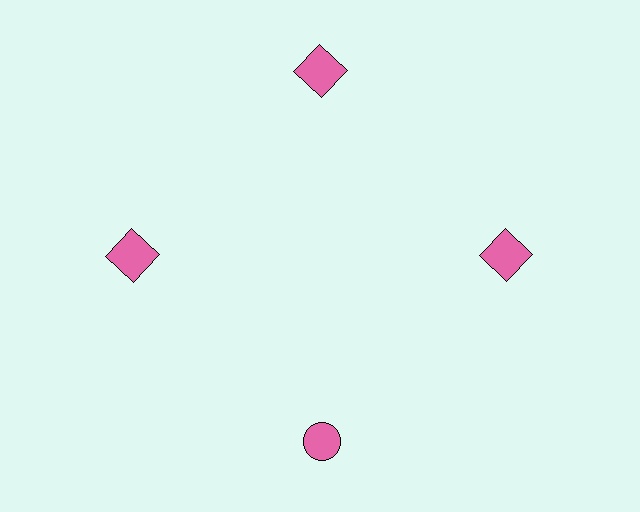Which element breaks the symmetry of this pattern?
The pink circle at roughly the 6 o'clock position breaks the symmetry. All other shapes are pink squares.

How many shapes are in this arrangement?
There are 4 shapes arranged in a ring pattern.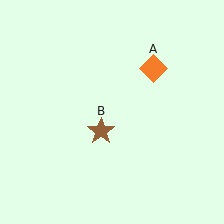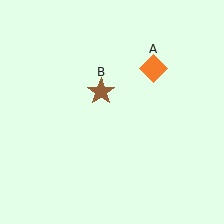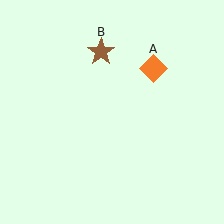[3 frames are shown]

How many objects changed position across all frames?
1 object changed position: brown star (object B).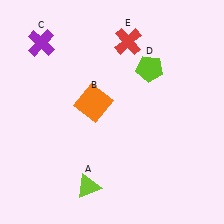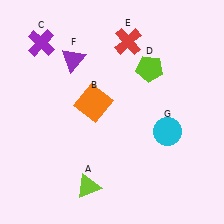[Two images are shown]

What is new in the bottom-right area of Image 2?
A cyan circle (G) was added in the bottom-right area of Image 2.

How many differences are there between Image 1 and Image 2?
There are 2 differences between the two images.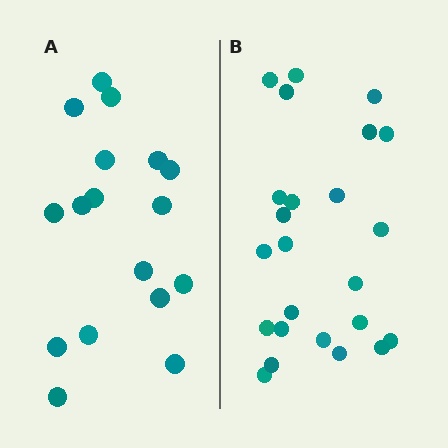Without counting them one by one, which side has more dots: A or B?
Region B (the right region) has more dots.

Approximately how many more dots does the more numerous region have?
Region B has roughly 8 or so more dots than region A.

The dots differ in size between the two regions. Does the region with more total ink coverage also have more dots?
No. Region A has more total ink coverage because its dots are larger, but region B actually contains more individual dots. Total area can be misleading — the number of items is what matters here.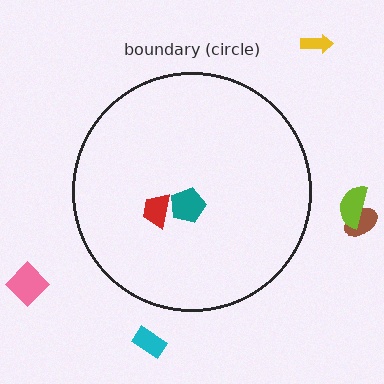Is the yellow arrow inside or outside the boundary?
Outside.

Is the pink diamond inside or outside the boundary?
Outside.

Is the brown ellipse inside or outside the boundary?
Outside.